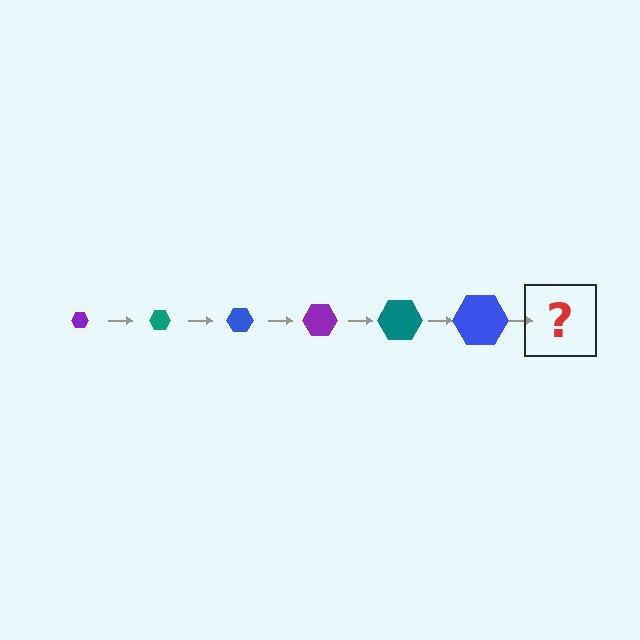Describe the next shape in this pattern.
It should be a purple hexagon, larger than the previous one.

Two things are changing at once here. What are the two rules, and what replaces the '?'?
The two rules are that the hexagon grows larger each step and the color cycles through purple, teal, and blue. The '?' should be a purple hexagon, larger than the previous one.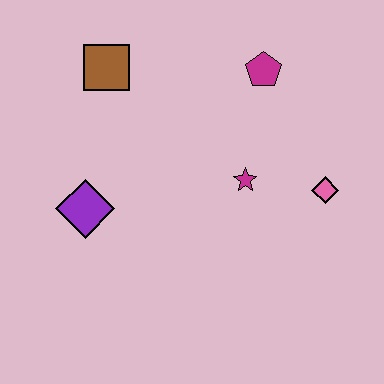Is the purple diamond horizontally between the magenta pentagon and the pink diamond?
No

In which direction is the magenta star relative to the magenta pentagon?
The magenta star is below the magenta pentagon.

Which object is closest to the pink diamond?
The magenta star is closest to the pink diamond.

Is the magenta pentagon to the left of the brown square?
No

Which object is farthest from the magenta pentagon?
The purple diamond is farthest from the magenta pentagon.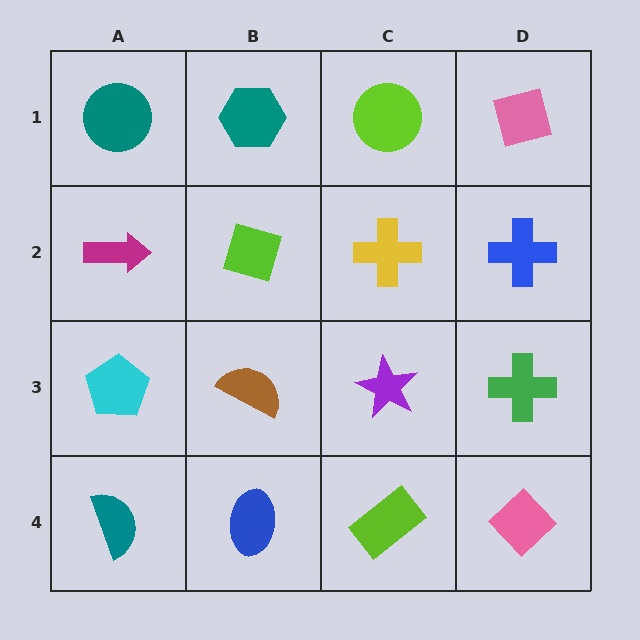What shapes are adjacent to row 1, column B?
A lime diamond (row 2, column B), a teal circle (row 1, column A), a lime circle (row 1, column C).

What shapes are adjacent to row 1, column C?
A yellow cross (row 2, column C), a teal hexagon (row 1, column B), a pink square (row 1, column D).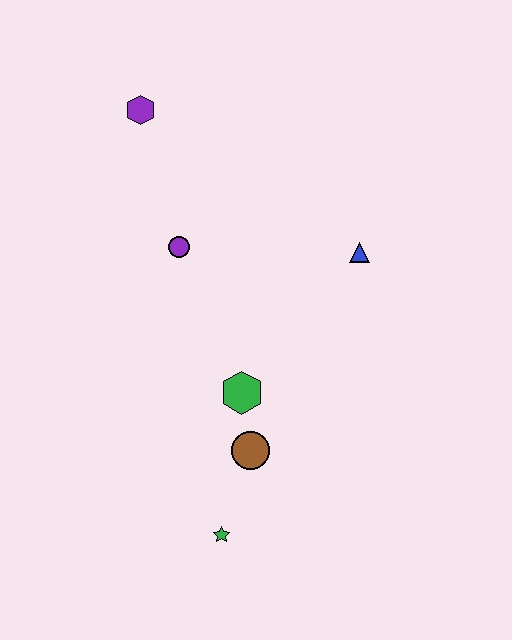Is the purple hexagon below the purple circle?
No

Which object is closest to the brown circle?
The green hexagon is closest to the brown circle.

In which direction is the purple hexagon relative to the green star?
The purple hexagon is above the green star.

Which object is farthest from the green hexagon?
The purple hexagon is farthest from the green hexagon.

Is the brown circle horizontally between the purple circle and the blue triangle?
Yes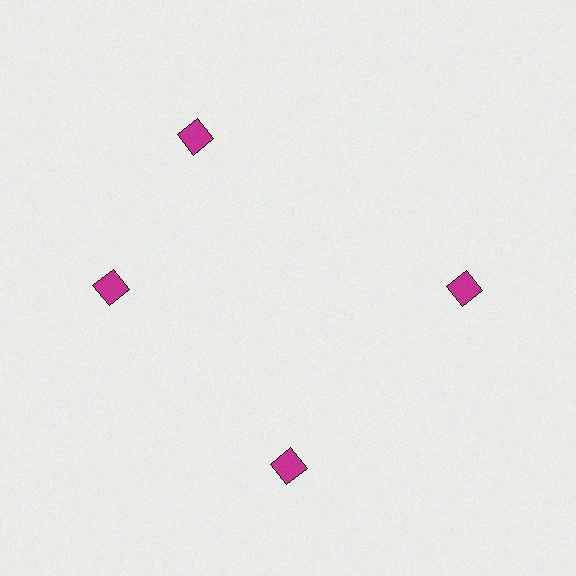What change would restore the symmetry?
The symmetry would be restored by rotating it back into even spacing with its neighbors so that all 4 squares sit at equal angles and equal distance from the center.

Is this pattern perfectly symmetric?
No. The 4 magenta squares are arranged in a ring, but one element near the 12 o'clock position is rotated out of alignment along the ring, breaking the 4-fold rotational symmetry.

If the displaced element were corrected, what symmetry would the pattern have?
It would have 4-fold rotational symmetry — the pattern would map onto itself every 90 degrees.